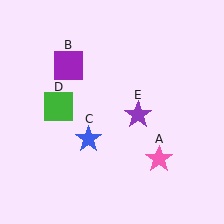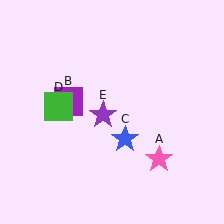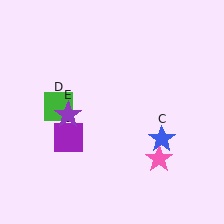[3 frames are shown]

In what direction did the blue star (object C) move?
The blue star (object C) moved right.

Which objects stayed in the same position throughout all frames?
Pink star (object A) and green square (object D) remained stationary.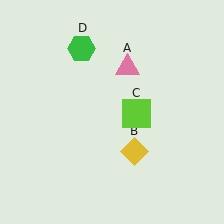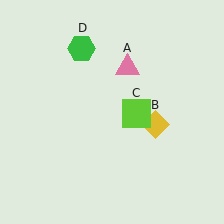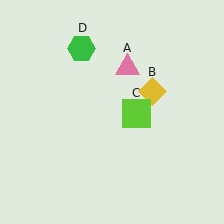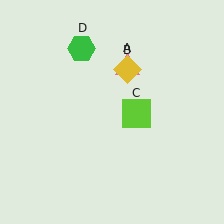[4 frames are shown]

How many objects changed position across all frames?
1 object changed position: yellow diamond (object B).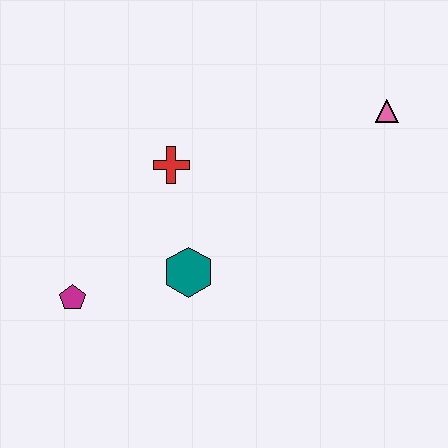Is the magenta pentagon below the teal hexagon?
Yes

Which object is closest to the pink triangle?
The red cross is closest to the pink triangle.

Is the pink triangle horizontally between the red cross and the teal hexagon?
No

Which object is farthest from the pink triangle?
The magenta pentagon is farthest from the pink triangle.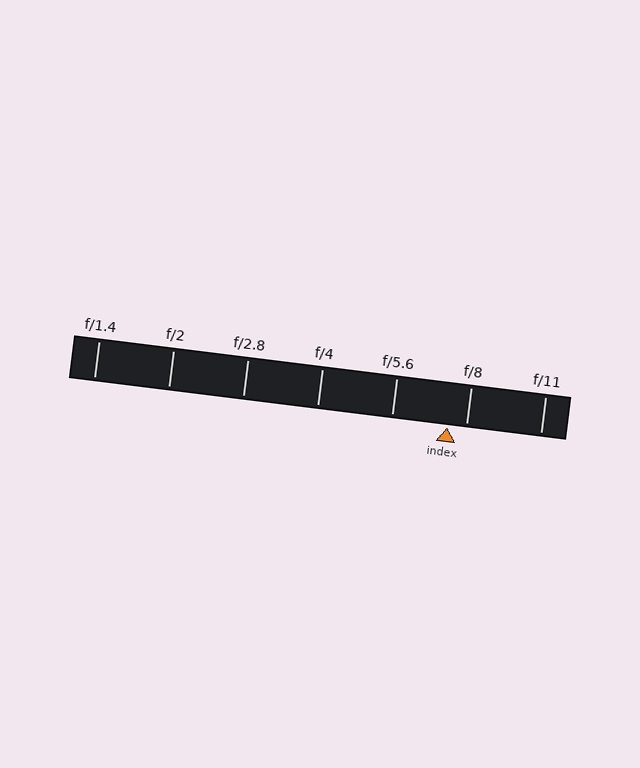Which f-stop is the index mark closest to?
The index mark is closest to f/8.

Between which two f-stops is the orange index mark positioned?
The index mark is between f/5.6 and f/8.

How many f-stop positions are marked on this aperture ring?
There are 7 f-stop positions marked.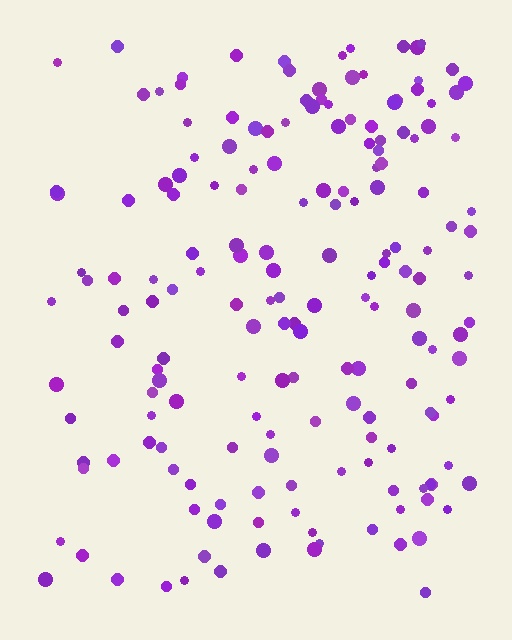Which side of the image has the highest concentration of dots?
The right.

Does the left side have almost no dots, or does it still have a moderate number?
Still a moderate number, just noticeably fewer than the right.